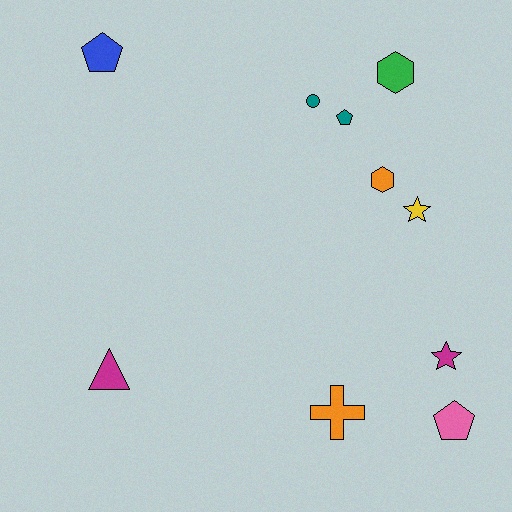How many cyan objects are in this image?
There are no cyan objects.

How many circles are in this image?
There is 1 circle.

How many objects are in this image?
There are 10 objects.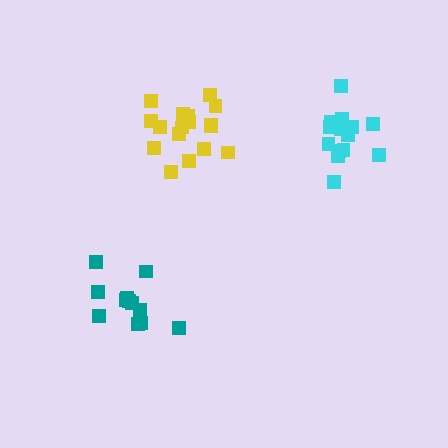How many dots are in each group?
Group 1: 17 dots, Group 2: 12 dots, Group 3: 14 dots (43 total).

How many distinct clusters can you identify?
There are 3 distinct clusters.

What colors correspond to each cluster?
The clusters are colored: yellow, teal, cyan.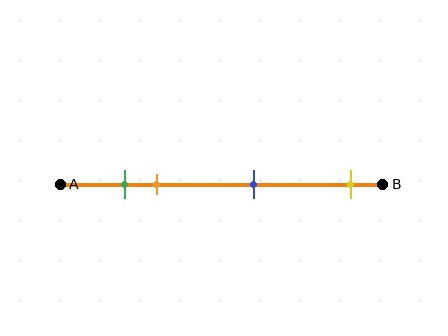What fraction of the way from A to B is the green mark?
The green mark is approximately 20% (0.2) of the way from A to B.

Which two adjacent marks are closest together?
The green and orange marks are the closest adjacent pair.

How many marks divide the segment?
There are 4 marks dividing the segment.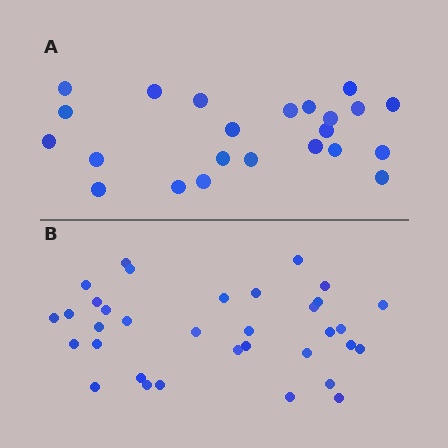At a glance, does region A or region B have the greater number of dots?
Region B (the bottom region) has more dots.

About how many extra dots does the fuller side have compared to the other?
Region B has roughly 12 or so more dots than region A.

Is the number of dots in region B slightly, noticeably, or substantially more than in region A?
Region B has substantially more. The ratio is roughly 1.5 to 1.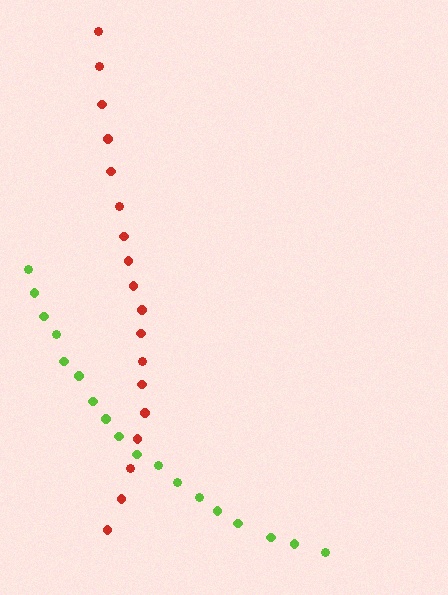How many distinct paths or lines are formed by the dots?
There are 2 distinct paths.